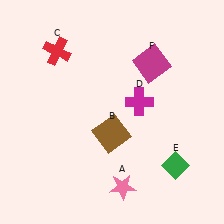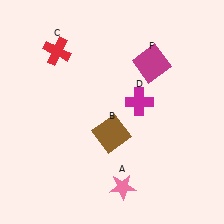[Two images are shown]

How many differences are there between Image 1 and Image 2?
There is 1 difference between the two images.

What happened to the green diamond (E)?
The green diamond (E) was removed in Image 2. It was in the bottom-right area of Image 1.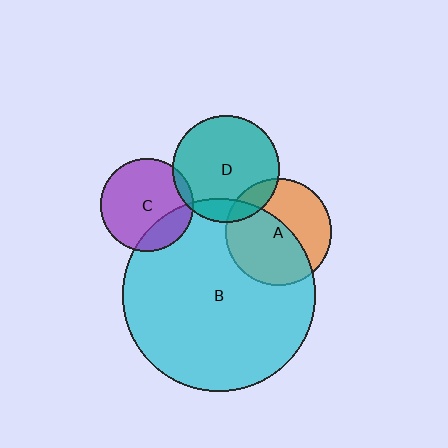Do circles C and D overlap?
Yes.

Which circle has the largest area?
Circle B (cyan).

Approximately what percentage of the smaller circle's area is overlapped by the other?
Approximately 5%.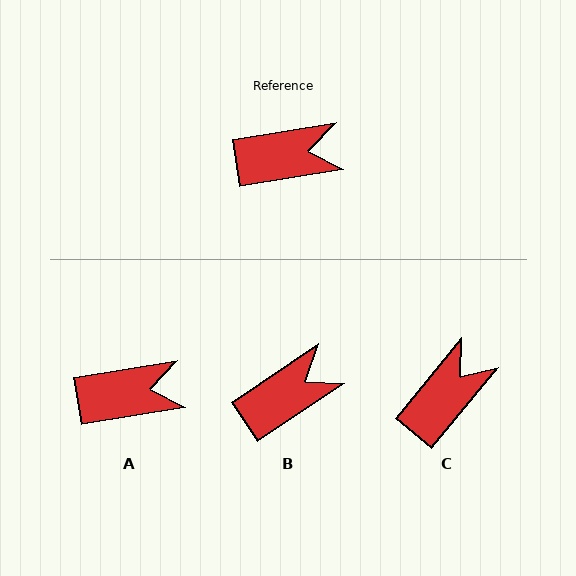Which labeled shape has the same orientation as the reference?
A.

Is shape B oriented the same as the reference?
No, it is off by about 24 degrees.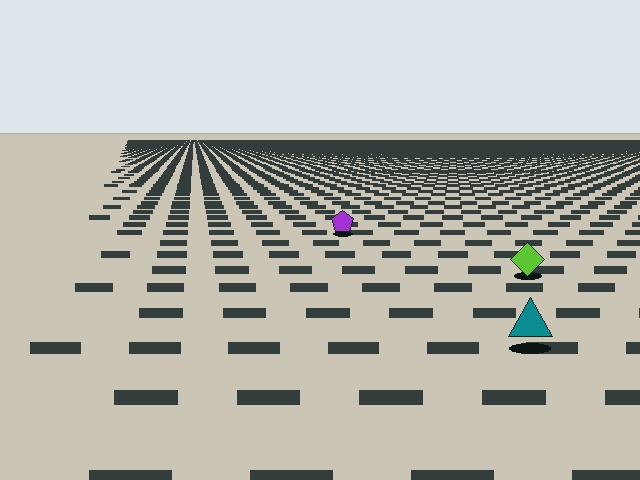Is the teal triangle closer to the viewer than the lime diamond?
Yes. The teal triangle is closer — you can tell from the texture gradient: the ground texture is coarser near it.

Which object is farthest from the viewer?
The purple pentagon is farthest from the viewer. It appears smaller and the ground texture around it is denser.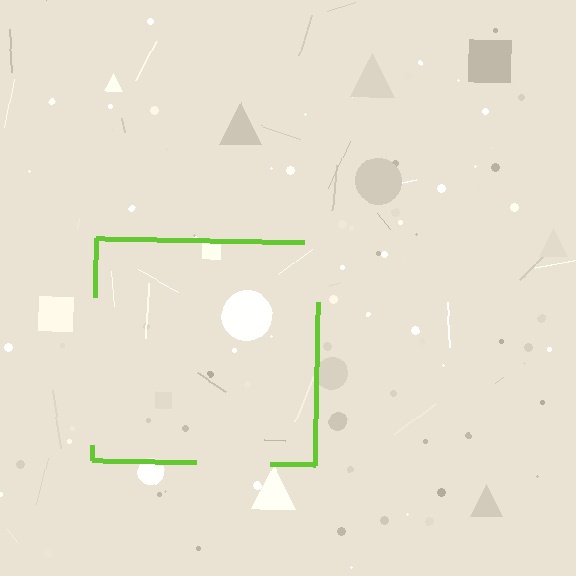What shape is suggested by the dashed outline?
The dashed outline suggests a square.